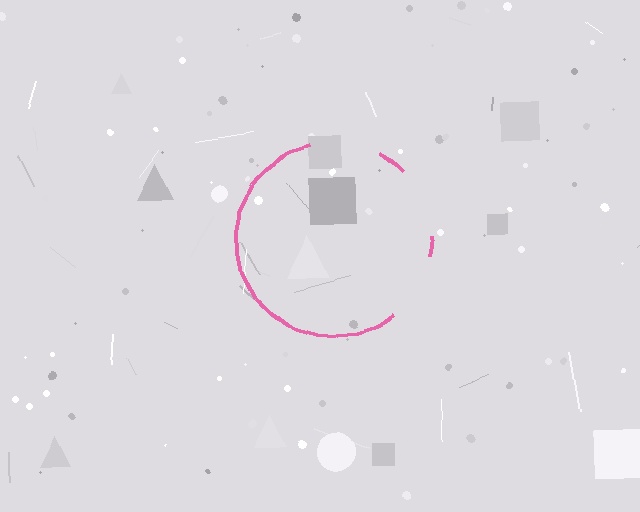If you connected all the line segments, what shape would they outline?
They would outline a circle.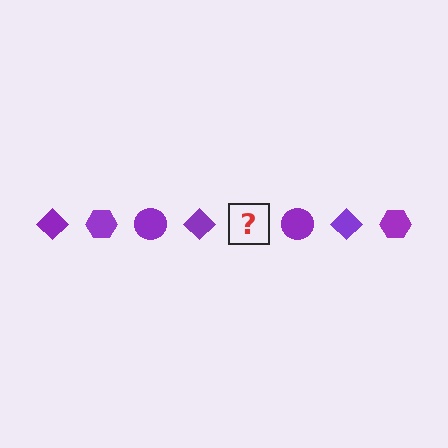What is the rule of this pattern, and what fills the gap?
The rule is that the pattern cycles through diamond, hexagon, circle shapes in purple. The gap should be filled with a purple hexagon.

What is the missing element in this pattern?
The missing element is a purple hexagon.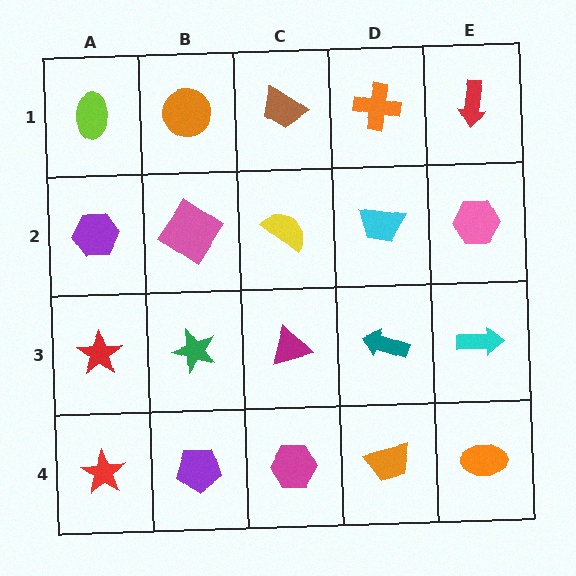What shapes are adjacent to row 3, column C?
A yellow semicircle (row 2, column C), a magenta hexagon (row 4, column C), a green star (row 3, column B), a teal arrow (row 3, column D).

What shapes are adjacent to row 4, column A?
A red star (row 3, column A), a purple pentagon (row 4, column B).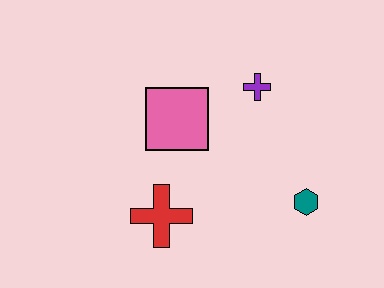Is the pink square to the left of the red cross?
No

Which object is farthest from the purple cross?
The red cross is farthest from the purple cross.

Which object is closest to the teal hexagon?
The purple cross is closest to the teal hexagon.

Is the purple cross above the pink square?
Yes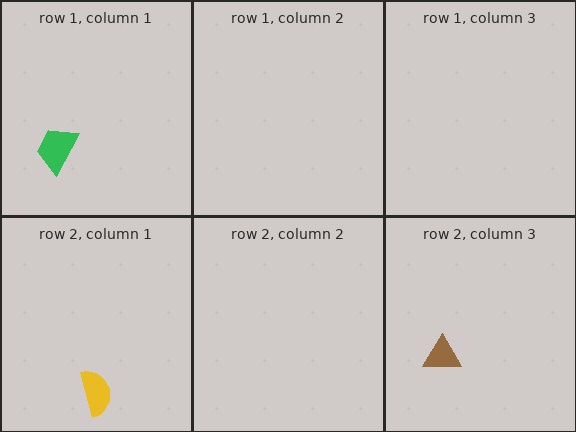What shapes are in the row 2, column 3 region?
The brown triangle.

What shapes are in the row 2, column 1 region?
The yellow semicircle.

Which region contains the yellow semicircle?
The row 2, column 1 region.